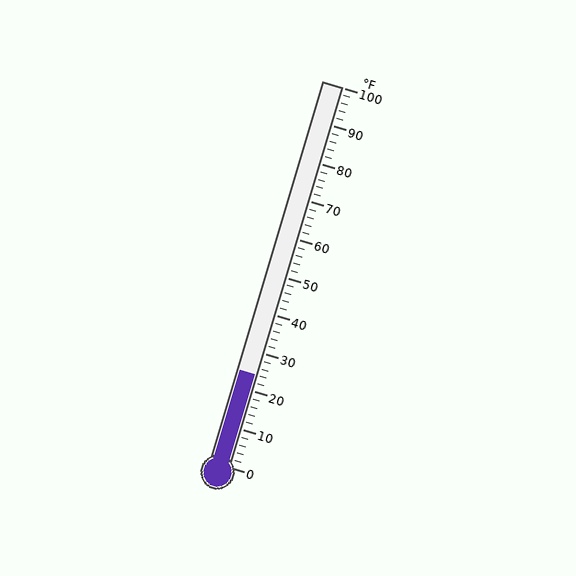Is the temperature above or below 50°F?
The temperature is below 50°F.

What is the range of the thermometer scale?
The thermometer scale ranges from 0°F to 100°F.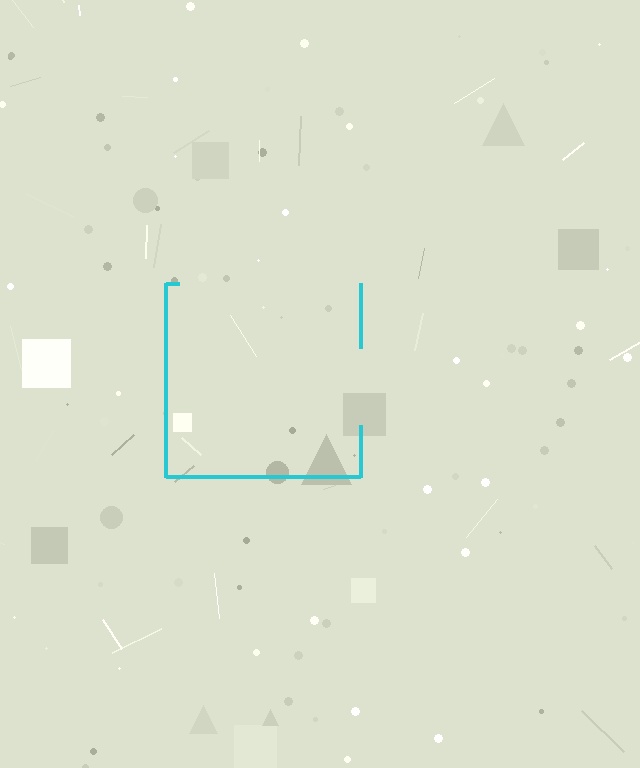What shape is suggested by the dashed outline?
The dashed outline suggests a square.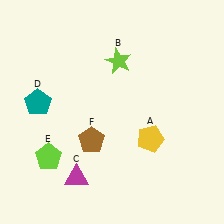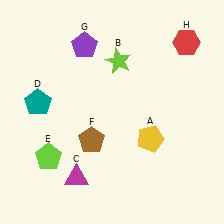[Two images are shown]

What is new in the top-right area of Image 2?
A red hexagon (H) was added in the top-right area of Image 2.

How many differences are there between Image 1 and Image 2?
There are 2 differences between the two images.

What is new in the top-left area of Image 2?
A purple pentagon (G) was added in the top-left area of Image 2.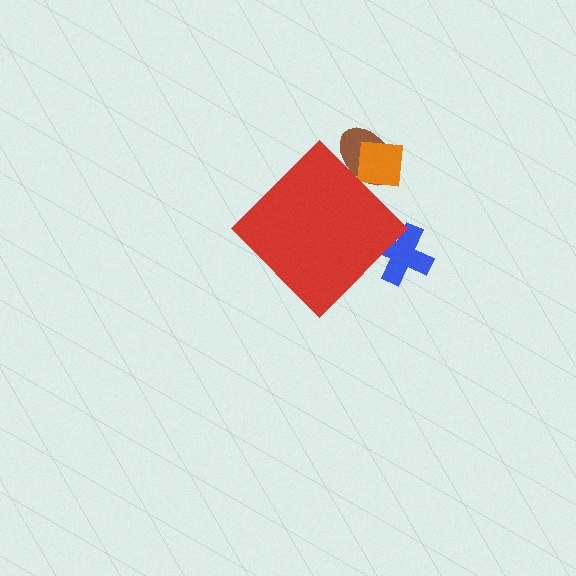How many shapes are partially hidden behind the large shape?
3 shapes are partially hidden.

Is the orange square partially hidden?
Yes, the orange square is partially hidden behind the red diamond.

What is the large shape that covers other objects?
A red diamond.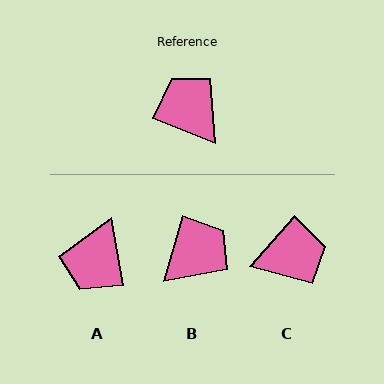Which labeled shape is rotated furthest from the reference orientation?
A, about 122 degrees away.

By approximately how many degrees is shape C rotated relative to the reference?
Approximately 110 degrees clockwise.